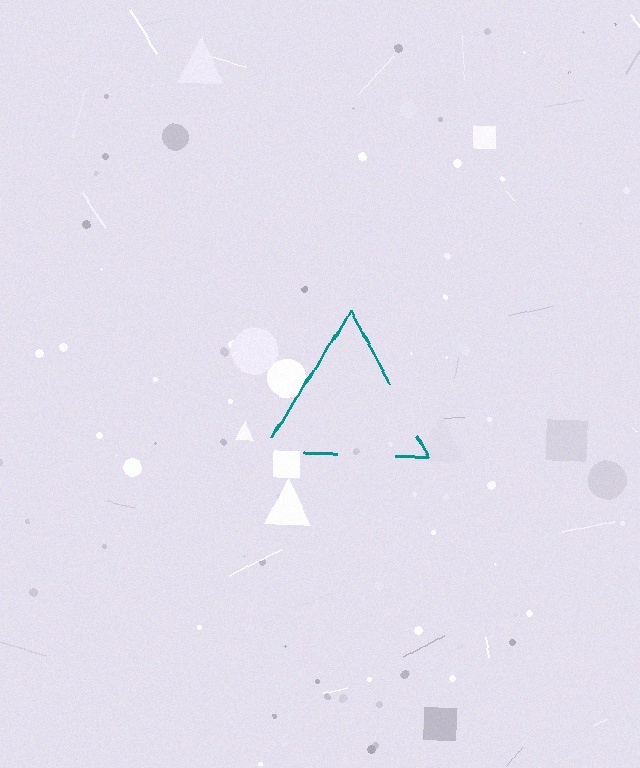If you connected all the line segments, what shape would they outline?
They would outline a triangle.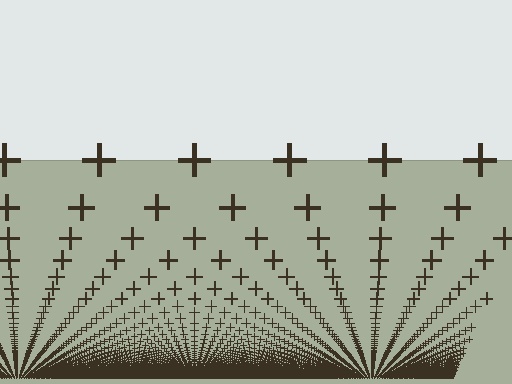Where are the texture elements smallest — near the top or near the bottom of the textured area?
Near the bottom.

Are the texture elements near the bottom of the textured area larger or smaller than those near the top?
Smaller. The gradient is inverted — elements near the bottom are smaller and denser.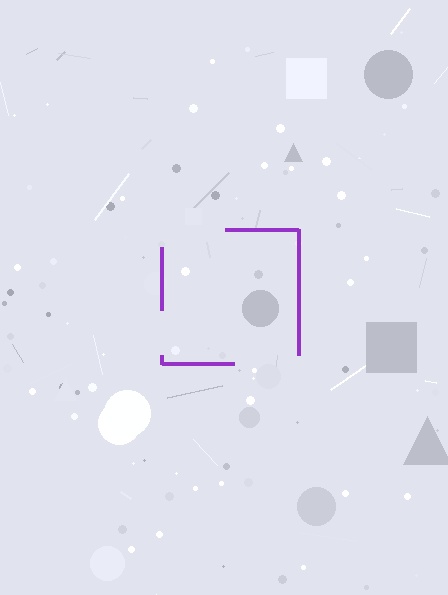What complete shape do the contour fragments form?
The contour fragments form a square.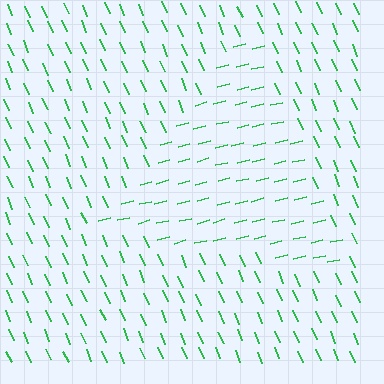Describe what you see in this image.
The image is filled with small green line segments. A triangle region in the image has lines oriented differently from the surrounding lines, creating a visible texture boundary.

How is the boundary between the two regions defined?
The boundary is defined purely by a change in line orientation (approximately 80 degrees difference). All lines are the same color and thickness.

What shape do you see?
I see a triangle.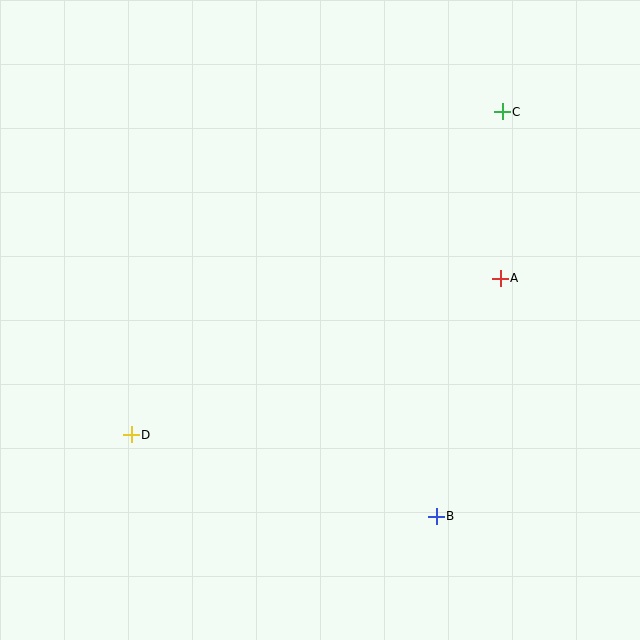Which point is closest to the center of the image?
Point A at (500, 278) is closest to the center.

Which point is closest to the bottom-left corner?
Point D is closest to the bottom-left corner.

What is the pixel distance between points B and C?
The distance between B and C is 410 pixels.